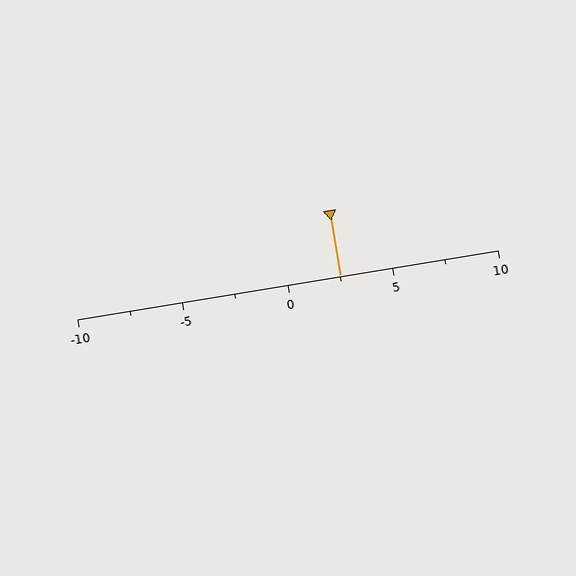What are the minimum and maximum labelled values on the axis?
The axis runs from -10 to 10.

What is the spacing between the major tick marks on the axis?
The major ticks are spaced 5 apart.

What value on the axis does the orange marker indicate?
The marker indicates approximately 2.5.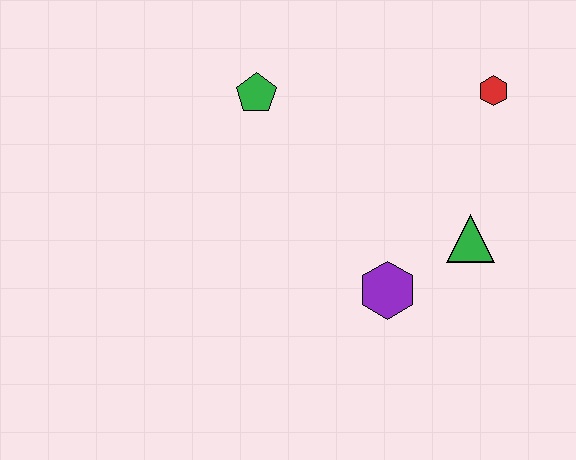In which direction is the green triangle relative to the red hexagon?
The green triangle is below the red hexagon.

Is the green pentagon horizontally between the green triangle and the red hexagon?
No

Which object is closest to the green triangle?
The purple hexagon is closest to the green triangle.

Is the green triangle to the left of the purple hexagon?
No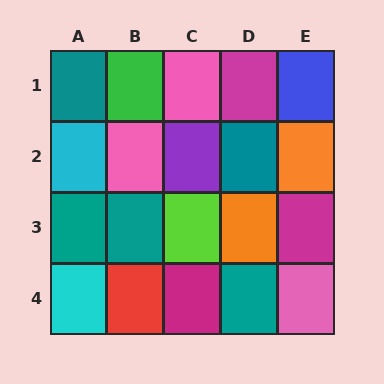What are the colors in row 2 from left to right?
Cyan, pink, purple, teal, orange.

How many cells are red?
1 cell is red.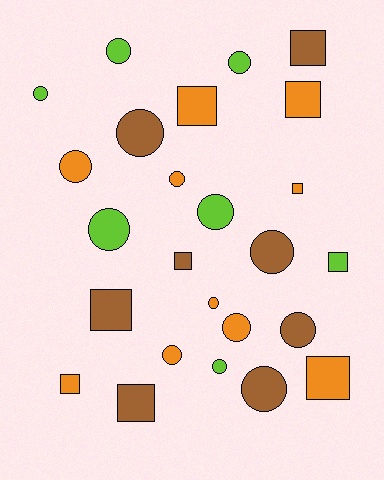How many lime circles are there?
There are 6 lime circles.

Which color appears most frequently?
Orange, with 10 objects.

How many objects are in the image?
There are 25 objects.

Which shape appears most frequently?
Circle, with 15 objects.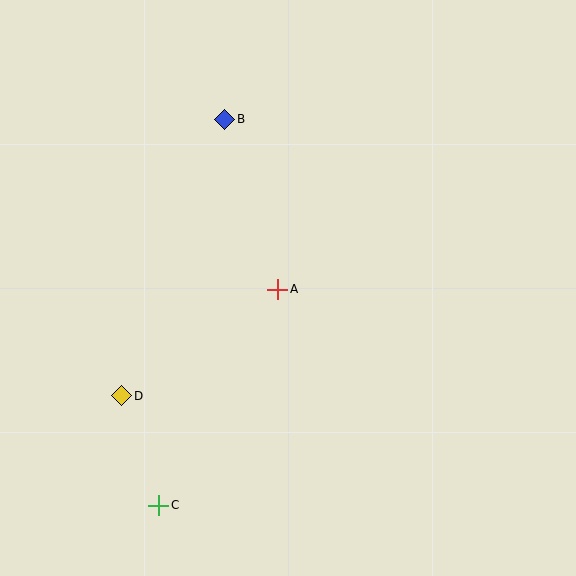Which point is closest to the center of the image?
Point A at (278, 289) is closest to the center.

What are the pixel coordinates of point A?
Point A is at (278, 289).